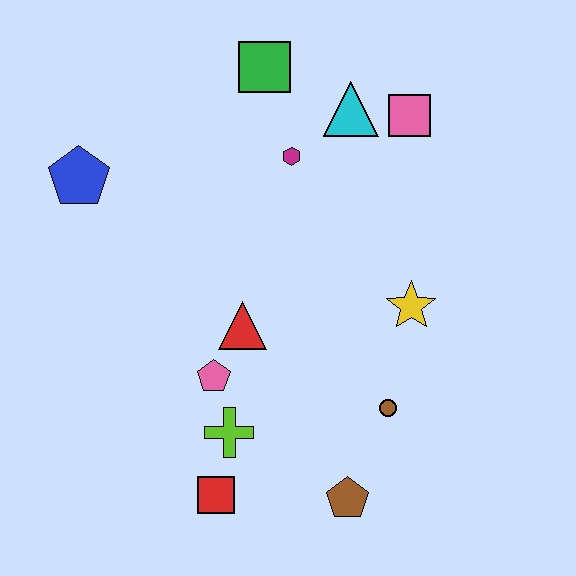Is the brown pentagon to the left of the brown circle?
Yes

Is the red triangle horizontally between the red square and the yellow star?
Yes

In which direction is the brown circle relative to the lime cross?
The brown circle is to the right of the lime cross.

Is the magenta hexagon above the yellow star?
Yes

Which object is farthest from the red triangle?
The pink square is farthest from the red triangle.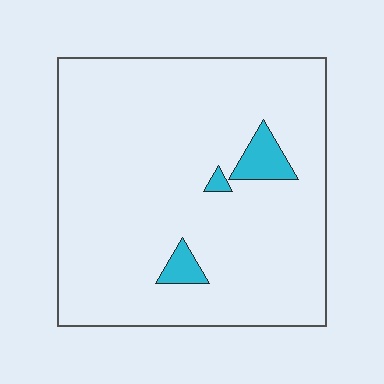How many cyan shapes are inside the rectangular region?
3.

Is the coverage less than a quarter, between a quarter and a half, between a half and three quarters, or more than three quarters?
Less than a quarter.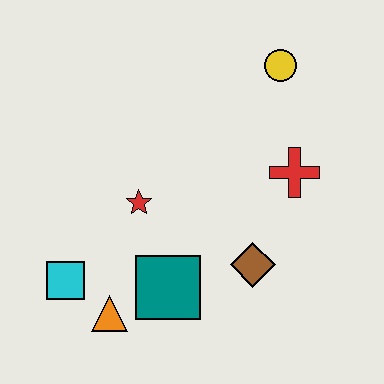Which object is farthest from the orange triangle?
The yellow circle is farthest from the orange triangle.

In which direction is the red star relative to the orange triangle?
The red star is above the orange triangle.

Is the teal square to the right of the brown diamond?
No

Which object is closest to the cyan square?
The orange triangle is closest to the cyan square.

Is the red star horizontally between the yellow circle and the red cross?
No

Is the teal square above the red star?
No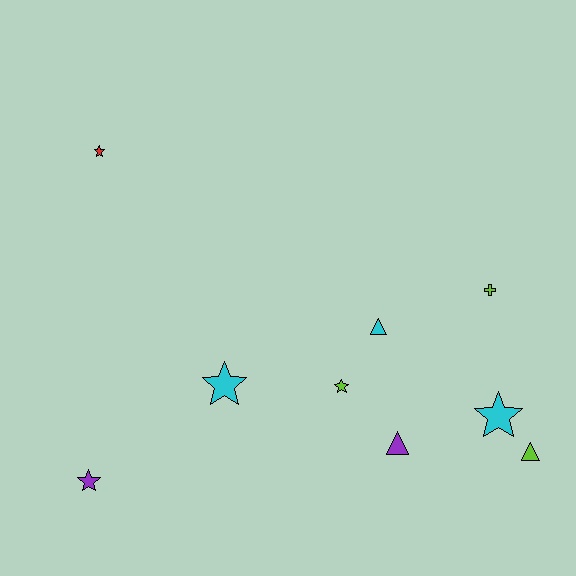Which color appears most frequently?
Cyan, with 3 objects.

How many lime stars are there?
There is 1 lime star.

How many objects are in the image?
There are 9 objects.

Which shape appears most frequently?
Star, with 5 objects.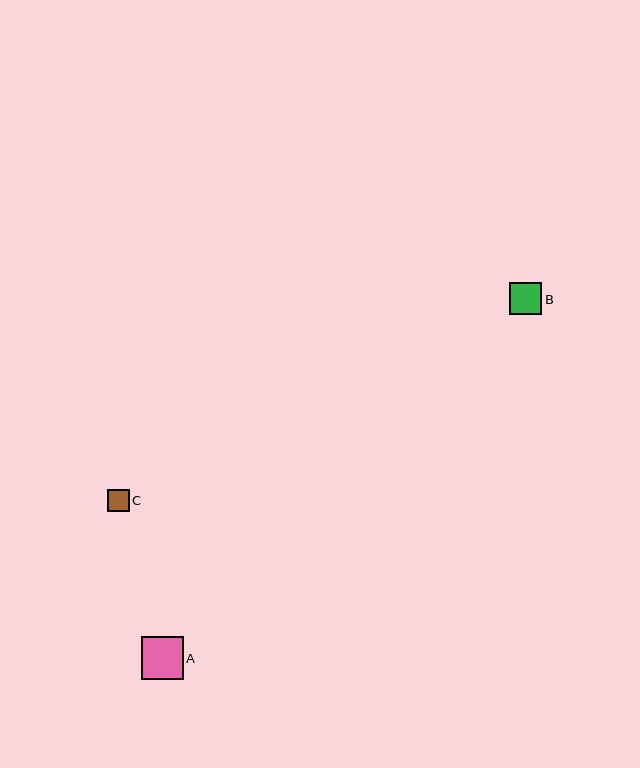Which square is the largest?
Square A is the largest with a size of approximately 42 pixels.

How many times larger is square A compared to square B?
Square A is approximately 1.3 times the size of square B.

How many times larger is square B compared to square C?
Square B is approximately 1.5 times the size of square C.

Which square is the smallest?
Square C is the smallest with a size of approximately 22 pixels.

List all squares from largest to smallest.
From largest to smallest: A, B, C.